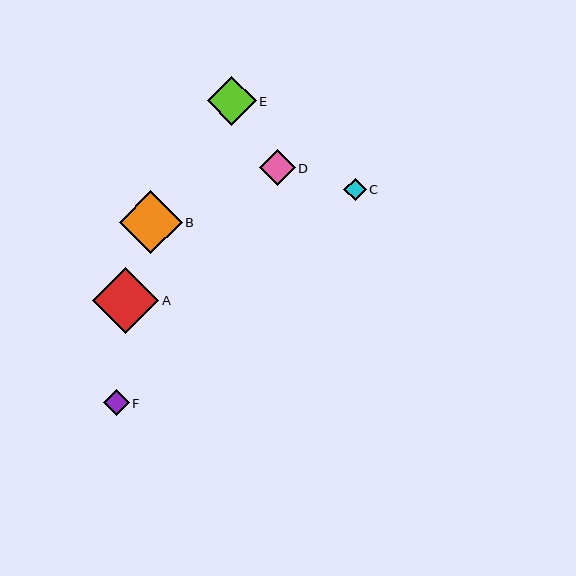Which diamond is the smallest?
Diamond C is the smallest with a size of approximately 22 pixels.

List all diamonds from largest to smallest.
From largest to smallest: A, B, E, D, F, C.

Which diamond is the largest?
Diamond A is the largest with a size of approximately 67 pixels.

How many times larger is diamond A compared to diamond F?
Diamond A is approximately 2.6 times the size of diamond F.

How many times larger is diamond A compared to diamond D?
Diamond A is approximately 1.9 times the size of diamond D.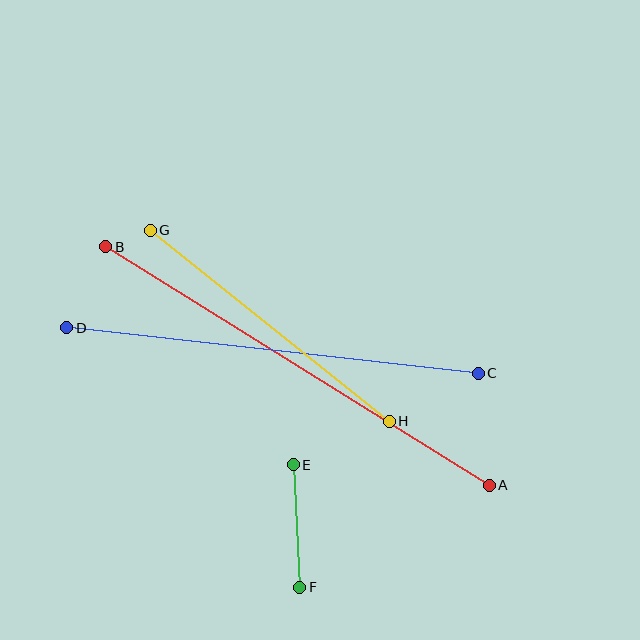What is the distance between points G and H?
The distance is approximately 306 pixels.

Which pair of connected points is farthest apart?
Points A and B are farthest apart.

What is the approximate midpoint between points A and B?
The midpoint is at approximately (297, 366) pixels.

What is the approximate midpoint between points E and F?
The midpoint is at approximately (297, 526) pixels.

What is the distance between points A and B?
The distance is approximately 452 pixels.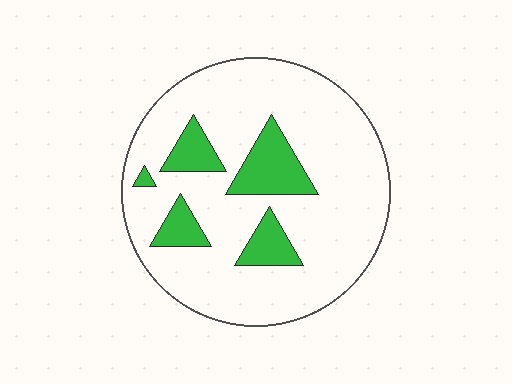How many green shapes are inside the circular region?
5.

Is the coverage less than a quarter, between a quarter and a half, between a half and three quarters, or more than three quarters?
Less than a quarter.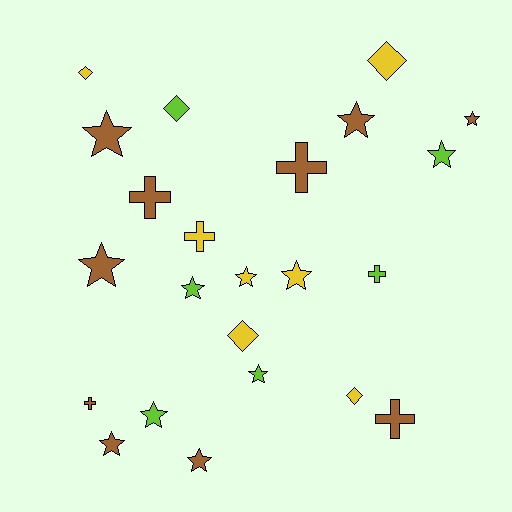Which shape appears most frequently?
Star, with 12 objects.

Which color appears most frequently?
Brown, with 10 objects.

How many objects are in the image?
There are 23 objects.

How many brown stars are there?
There are 6 brown stars.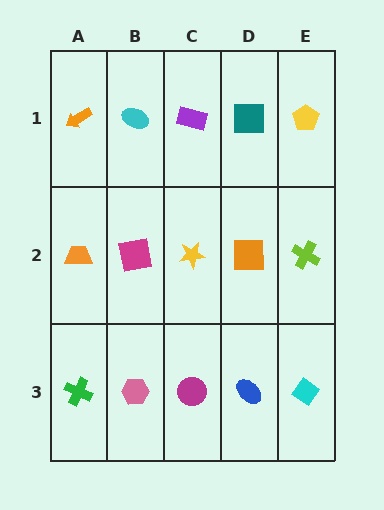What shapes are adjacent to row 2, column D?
A teal square (row 1, column D), a blue ellipse (row 3, column D), a yellow star (row 2, column C), a lime cross (row 2, column E).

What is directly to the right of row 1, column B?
A purple rectangle.